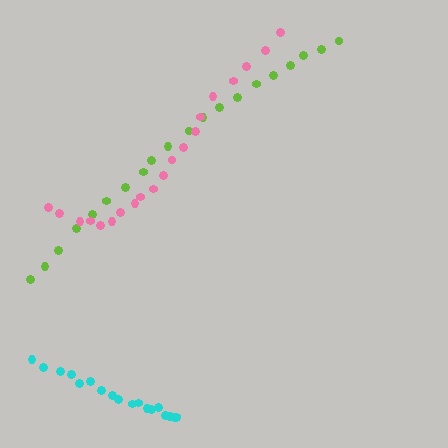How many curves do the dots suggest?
There are 3 distinct paths.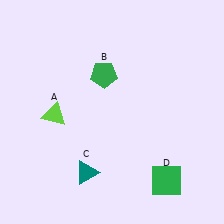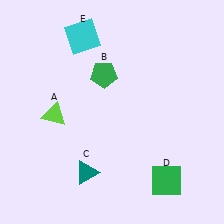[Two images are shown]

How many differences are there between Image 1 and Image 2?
There is 1 difference between the two images.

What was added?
A cyan square (E) was added in Image 2.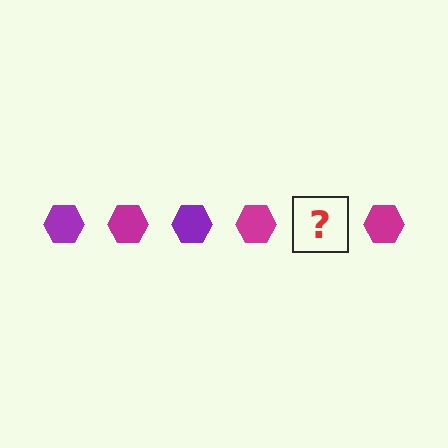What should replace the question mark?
The question mark should be replaced with a purple hexagon.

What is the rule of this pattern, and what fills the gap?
The rule is that the pattern cycles through purple, magenta hexagons. The gap should be filled with a purple hexagon.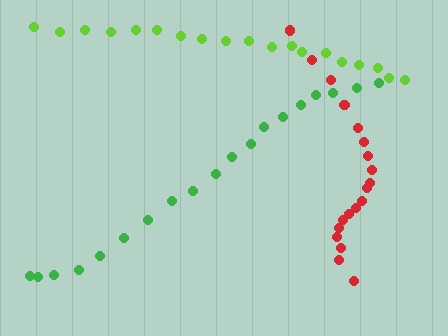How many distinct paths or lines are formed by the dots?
There are 3 distinct paths.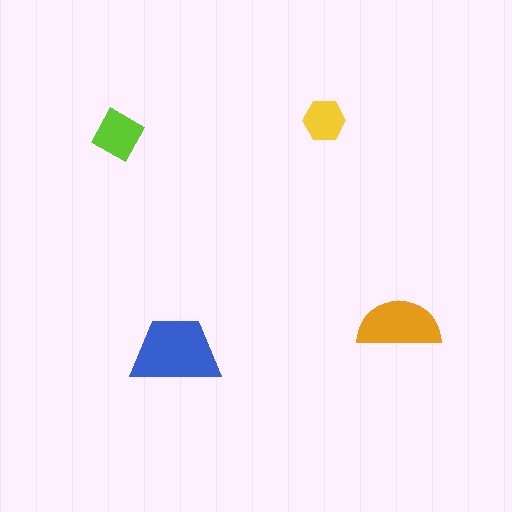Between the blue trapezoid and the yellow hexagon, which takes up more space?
The blue trapezoid.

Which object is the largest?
The blue trapezoid.